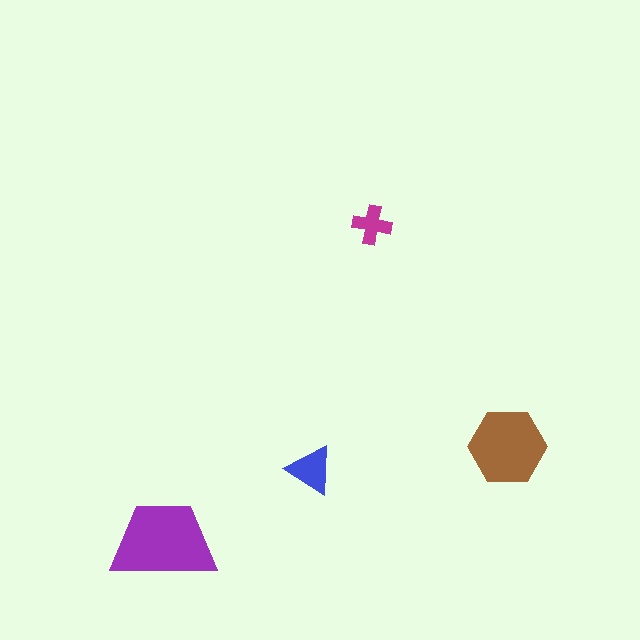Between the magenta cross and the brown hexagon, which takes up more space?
The brown hexagon.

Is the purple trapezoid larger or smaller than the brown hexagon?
Larger.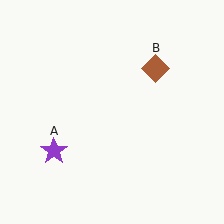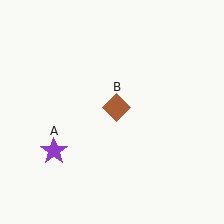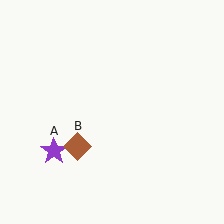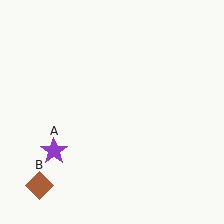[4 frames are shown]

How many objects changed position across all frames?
1 object changed position: brown diamond (object B).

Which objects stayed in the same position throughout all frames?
Purple star (object A) remained stationary.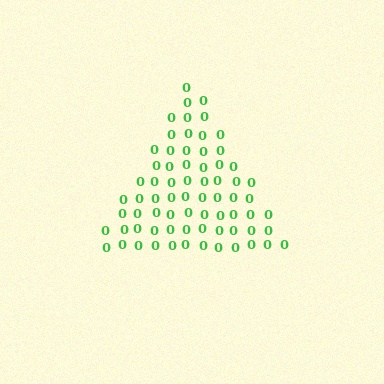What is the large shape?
The large shape is a triangle.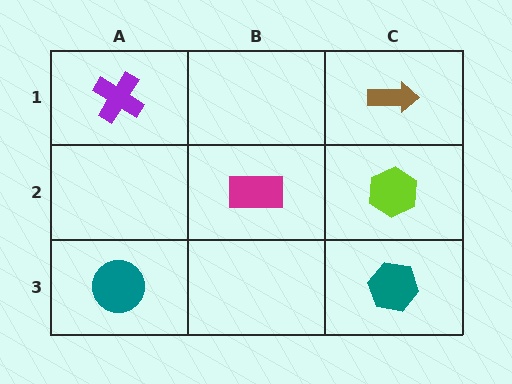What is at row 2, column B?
A magenta rectangle.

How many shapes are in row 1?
2 shapes.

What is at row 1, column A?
A purple cross.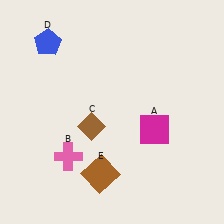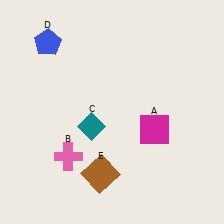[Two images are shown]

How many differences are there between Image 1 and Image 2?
There is 1 difference between the two images.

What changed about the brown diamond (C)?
In Image 1, C is brown. In Image 2, it changed to teal.